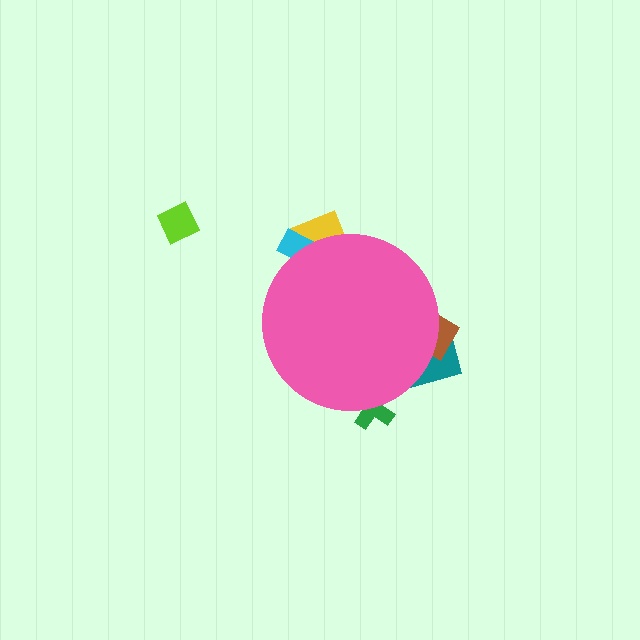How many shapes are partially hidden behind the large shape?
5 shapes are partially hidden.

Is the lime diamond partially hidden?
No, the lime diamond is fully visible.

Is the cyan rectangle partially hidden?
Yes, the cyan rectangle is partially hidden behind the pink circle.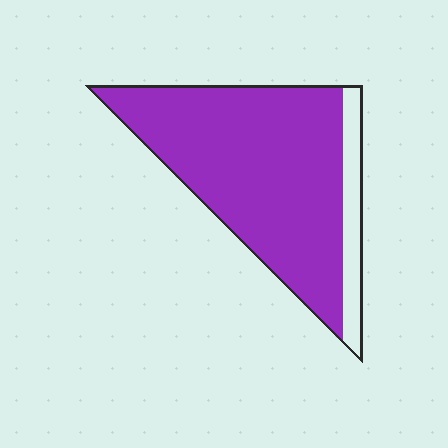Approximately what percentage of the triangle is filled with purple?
Approximately 85%.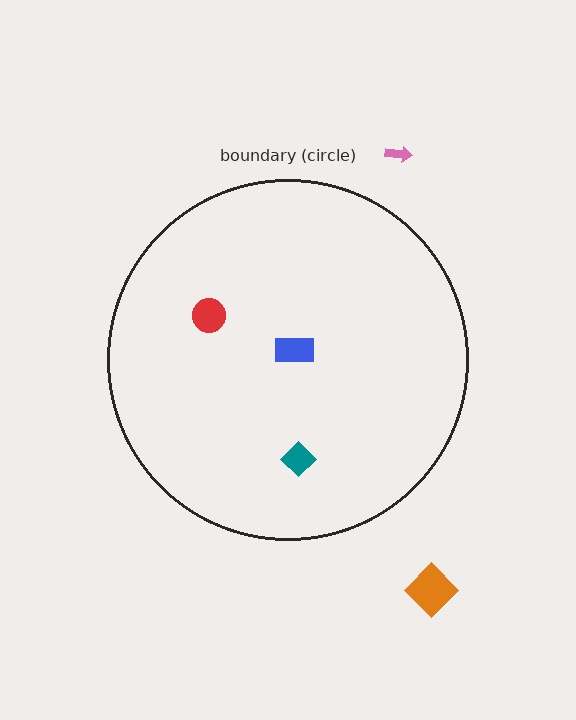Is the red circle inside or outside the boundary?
Inside.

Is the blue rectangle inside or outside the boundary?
Inside.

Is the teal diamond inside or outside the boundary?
Inside.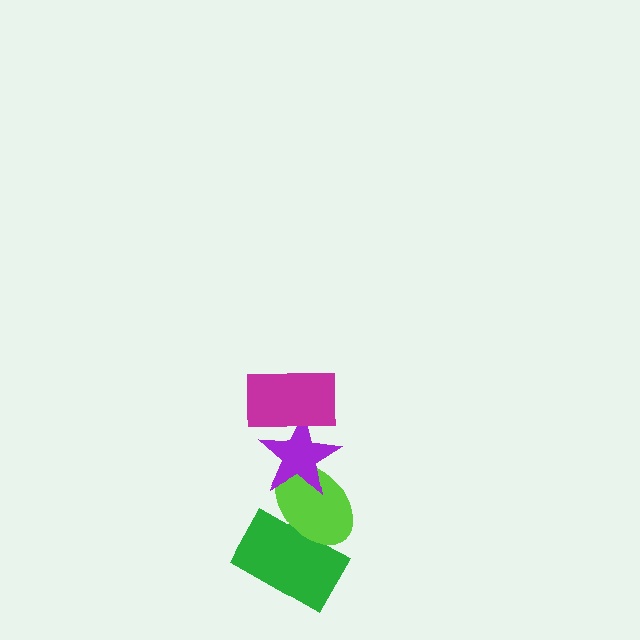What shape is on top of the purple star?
The magenta rectangle is on top of the purple star.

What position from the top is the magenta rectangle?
The magenta rectangle is 1st from the top.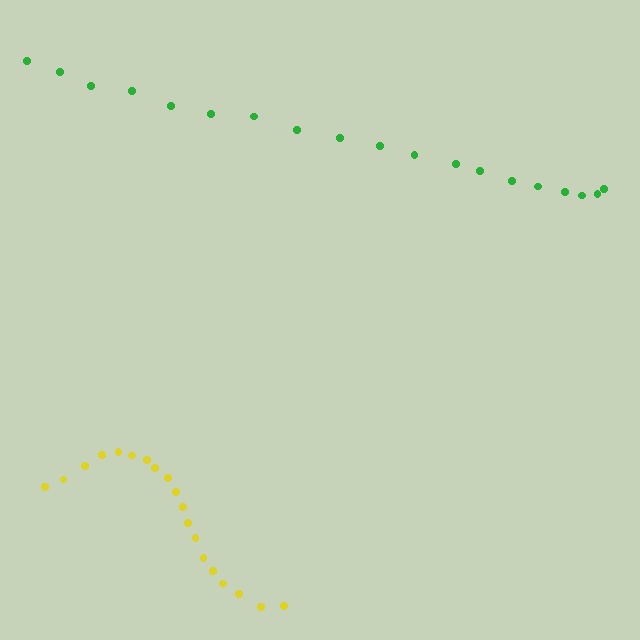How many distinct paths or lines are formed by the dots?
There are 2 distinct paths.